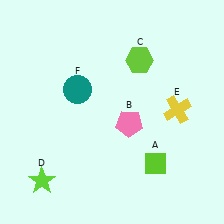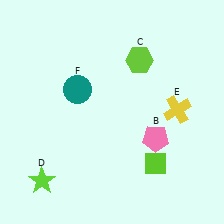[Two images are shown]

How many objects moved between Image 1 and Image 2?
1 object moved between the two images.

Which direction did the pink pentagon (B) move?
The pink pentagon (B) moved right.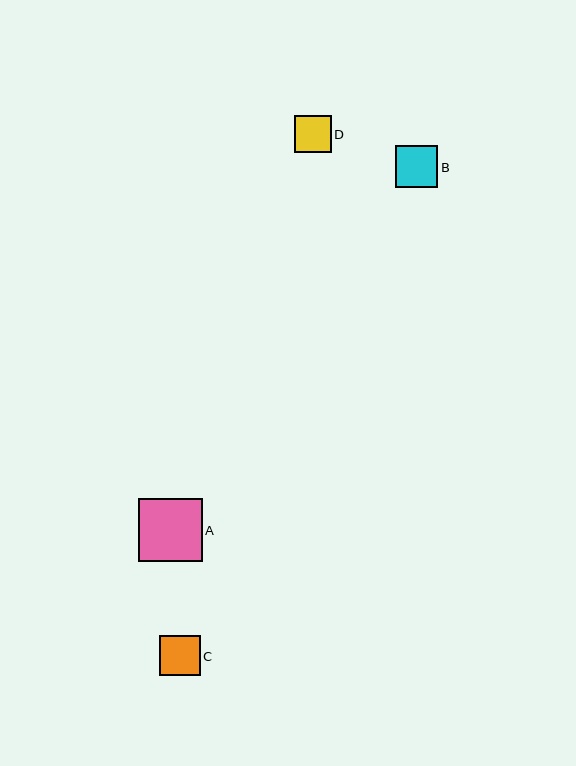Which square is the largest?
Square A is the largest with a size of approximately 63 pixels.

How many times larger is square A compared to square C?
Square A is approximately 1.6 times the size of square C.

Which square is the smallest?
Square D is the smallest with a size of approximately 37 pixels.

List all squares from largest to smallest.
From largest to smallest: A, B, C, D.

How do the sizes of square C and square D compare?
Square C and square D are approximately the same size.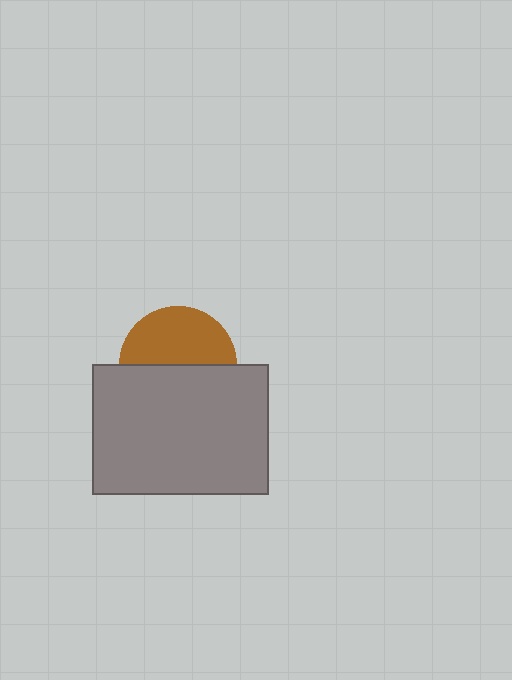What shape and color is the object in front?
The object in front is a gray rectangle.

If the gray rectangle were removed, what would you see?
You would see the complete brown circle.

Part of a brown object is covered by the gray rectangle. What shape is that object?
It is a circle.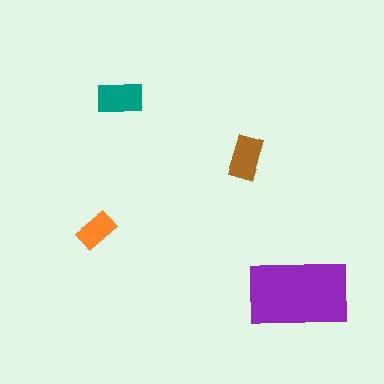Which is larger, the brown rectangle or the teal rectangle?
The teal one.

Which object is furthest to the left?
The orange rectangle is leftmost.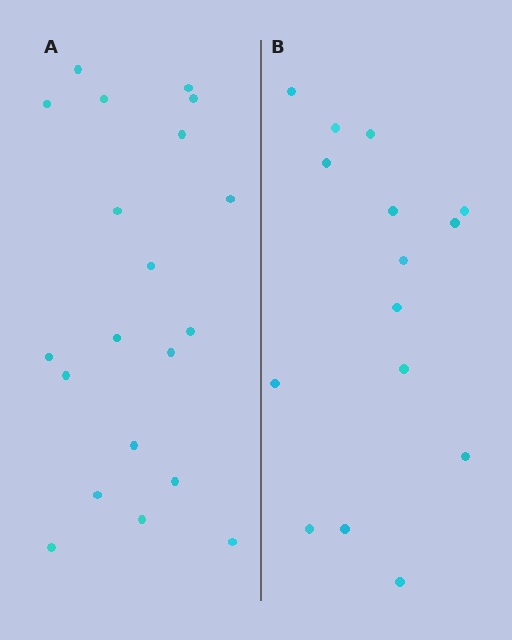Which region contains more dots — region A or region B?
Region A (the left region) has more dots.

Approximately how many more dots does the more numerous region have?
Region A has about 5 more dots than region B.